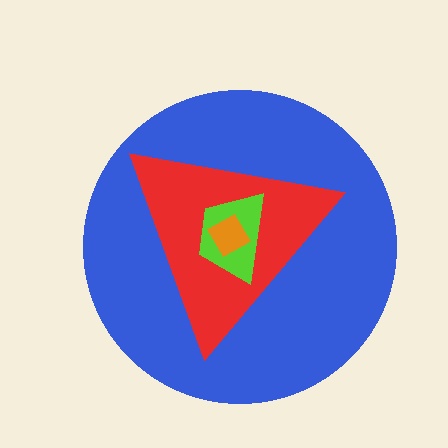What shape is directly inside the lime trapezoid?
The orange diamond.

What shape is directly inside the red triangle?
The lime trapezoid.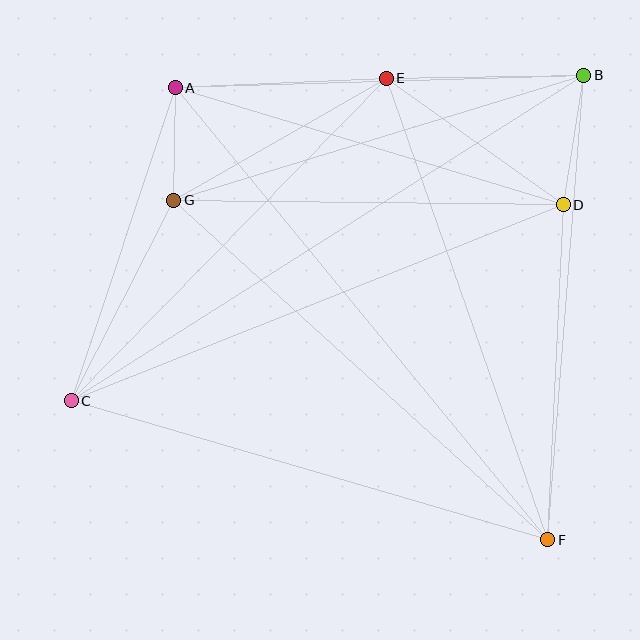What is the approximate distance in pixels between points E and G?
The distance between E and G is approximately 245 pixels.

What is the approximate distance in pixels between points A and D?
The distance between A and D is approximately 405 pixels.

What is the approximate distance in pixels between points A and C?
The distance between A and C is approximately 329 pixels.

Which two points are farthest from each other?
Points B and C are farthest from each other.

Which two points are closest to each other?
Points A and G are closest to each other.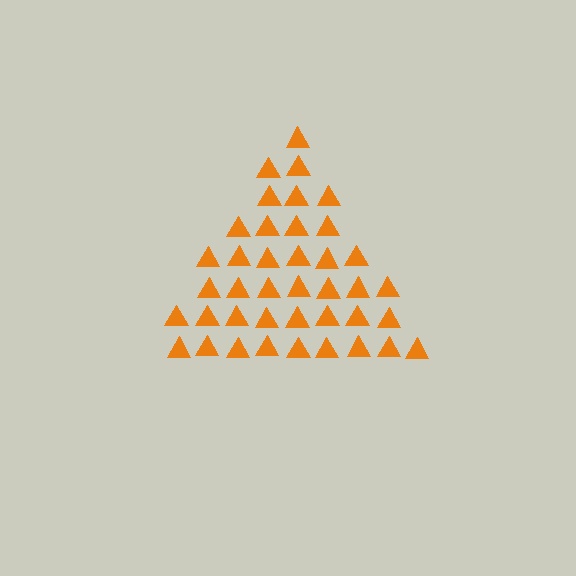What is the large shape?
The large shape is a triangle.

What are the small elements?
The small elements are triangles.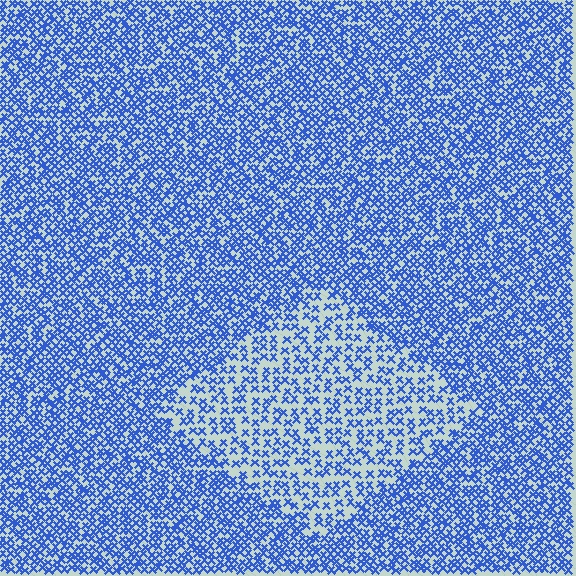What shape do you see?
I see a diamond.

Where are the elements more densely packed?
The elements are more densely packed outside the diamond boundary.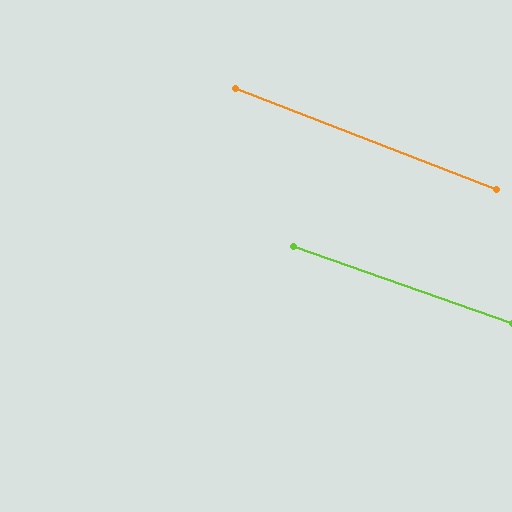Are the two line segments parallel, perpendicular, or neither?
Parallel — their directions differ by only 1.9°.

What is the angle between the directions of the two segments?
Approximately 2 degrees.